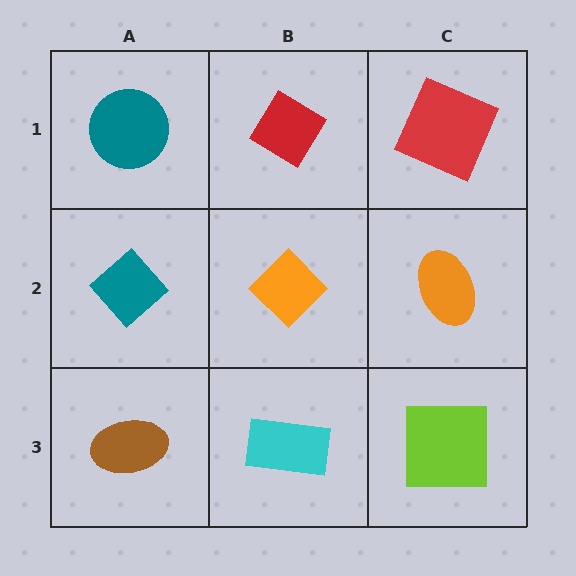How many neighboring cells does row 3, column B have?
3.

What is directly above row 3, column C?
An orange ellipse.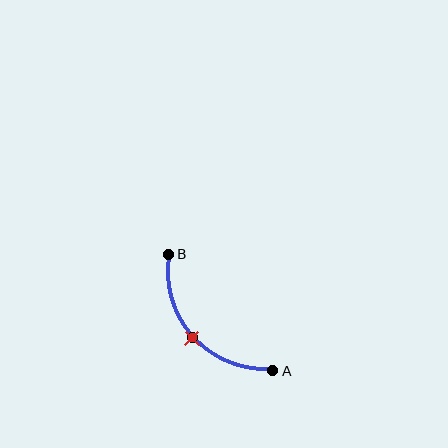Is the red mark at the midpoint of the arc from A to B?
Yes. The red mark lies on the arc at equal arc-length from both A and B — it is the arc midpoint.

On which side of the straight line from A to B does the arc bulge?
The arc bulges below and to the left of the straight line connecting A and B.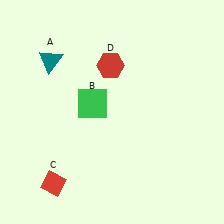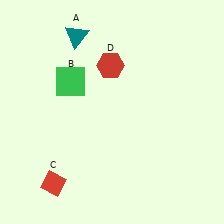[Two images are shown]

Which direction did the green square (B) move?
The green square (B) moved up.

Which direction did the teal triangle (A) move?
The teal triangle (A) moved right.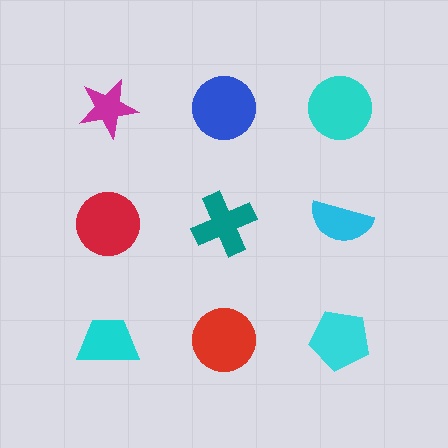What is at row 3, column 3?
A cyan pentagon.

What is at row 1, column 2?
A blue circle.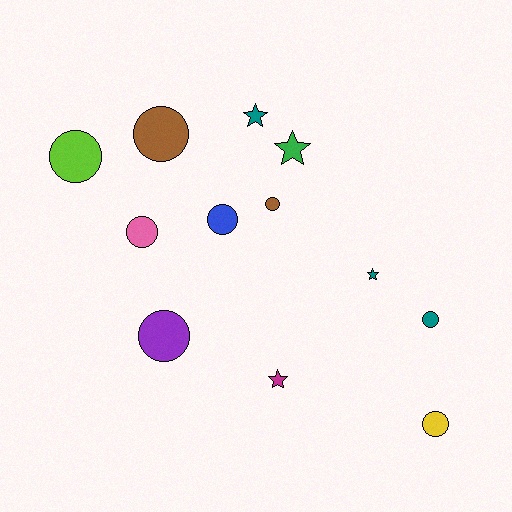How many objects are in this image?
There are 12 objects.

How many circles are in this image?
There are 8 circles.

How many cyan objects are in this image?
There are no cyan objects.